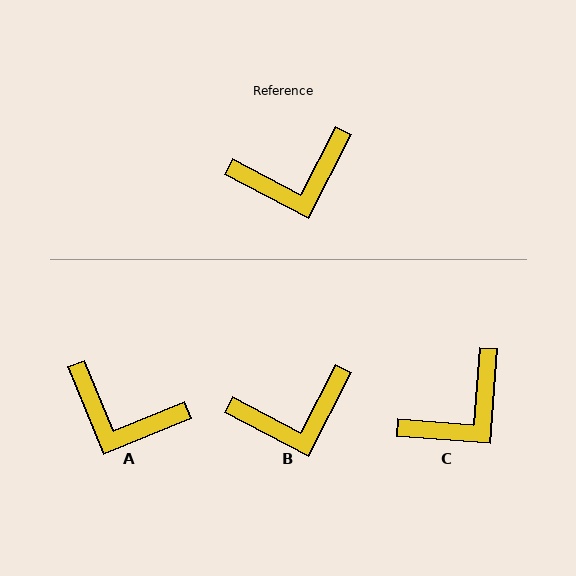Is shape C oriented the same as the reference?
No, it is off by about 23 degrees.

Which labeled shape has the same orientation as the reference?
B.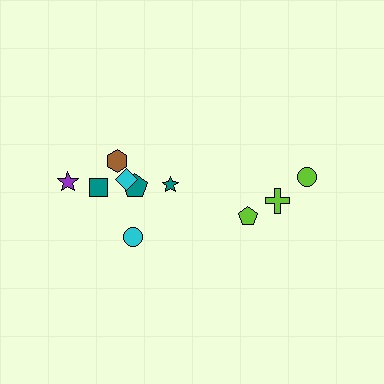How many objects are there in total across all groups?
There are 10 objects.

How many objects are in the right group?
There are 3 objects.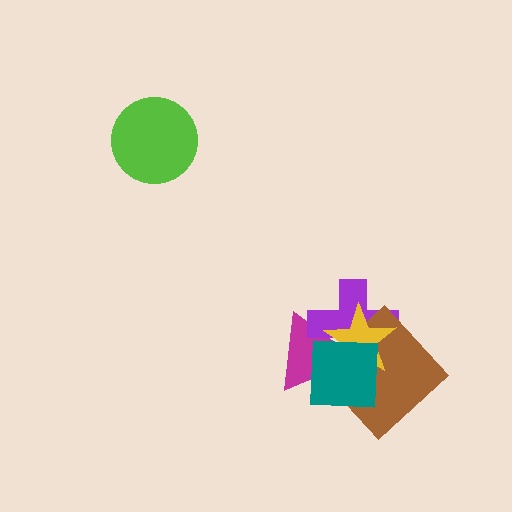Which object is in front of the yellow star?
The teal square is in front of the yellow star.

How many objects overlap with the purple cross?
4 objects overlap with the purple cross.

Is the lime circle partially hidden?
No, no other shape covers it.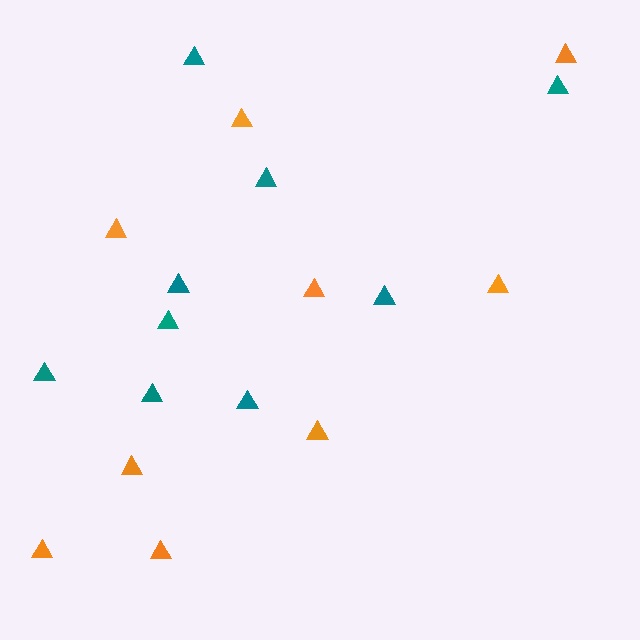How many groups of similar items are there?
There are 2 groups: one group of orange triangles (9) and one group of teal triangles (9).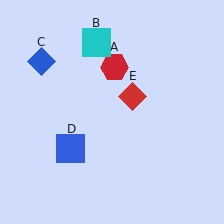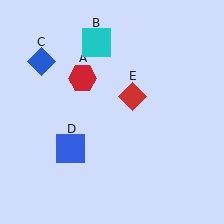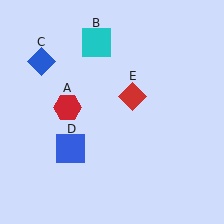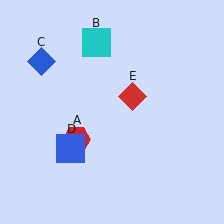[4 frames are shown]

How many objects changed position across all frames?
1 object changed position: red hexagon (object A).